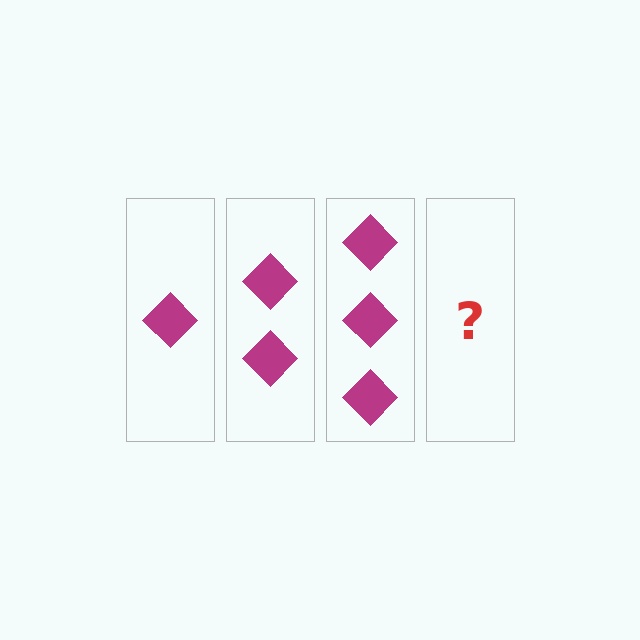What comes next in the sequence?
The next element should be 4 diamonds.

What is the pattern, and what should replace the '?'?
The pattern is that each step adds one more diamond. The '?' should be 4 diamonds.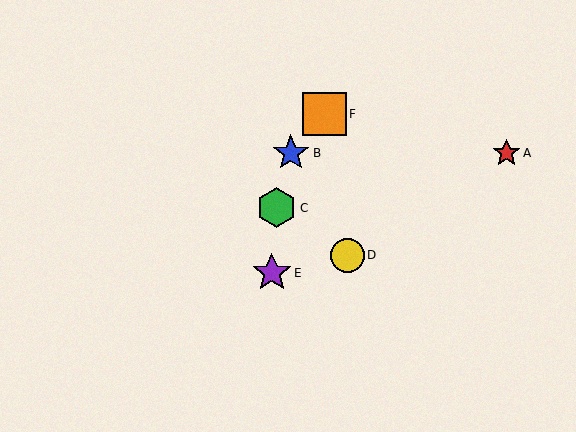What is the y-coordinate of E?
Object E is at y≈273.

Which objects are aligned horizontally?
Objects A, B are aligned horizontally.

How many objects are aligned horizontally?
2 objects (A, B) are aligned horizontally.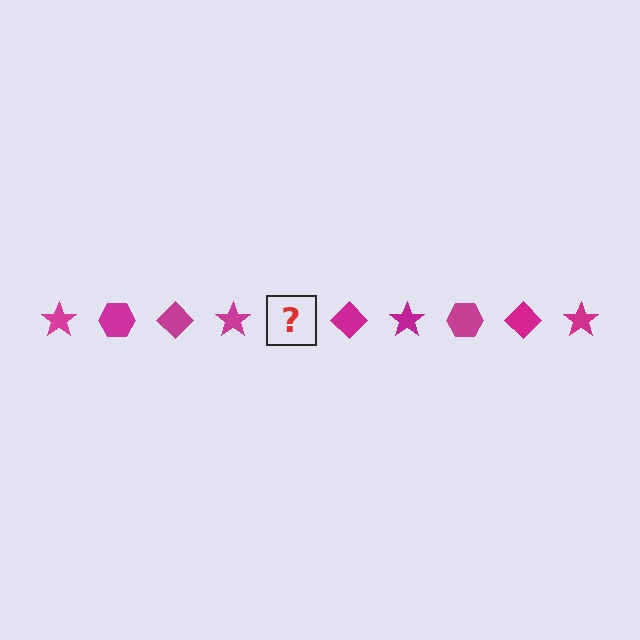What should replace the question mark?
The question mark should be replaced with a magenta hexagon.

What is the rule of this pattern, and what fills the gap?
The rule is that the pattern cycles through star, hexagon, diamond shapes in magenta. The gap should be filled with a magenta hexagon.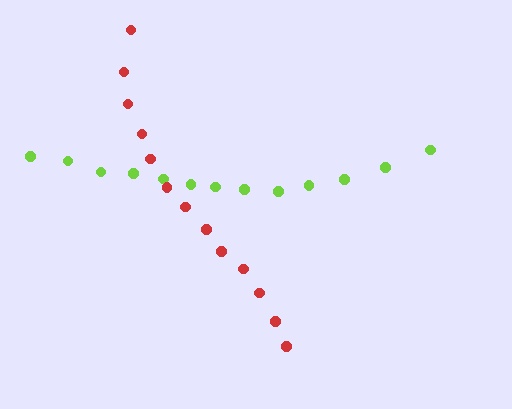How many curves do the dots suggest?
There are 2 distinct paths.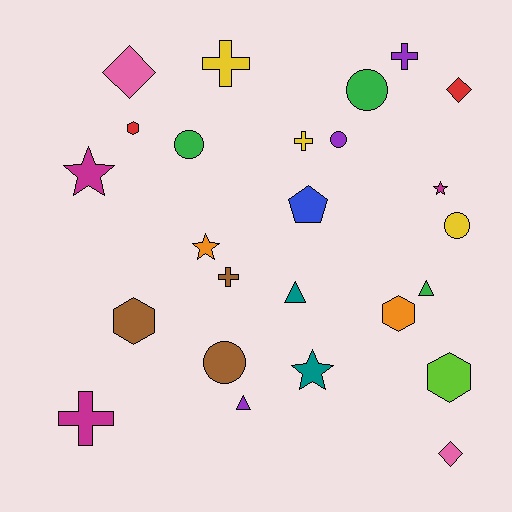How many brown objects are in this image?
There are 3 brown objects.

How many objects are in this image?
There are 25 objects.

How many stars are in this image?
There are 4 stars.